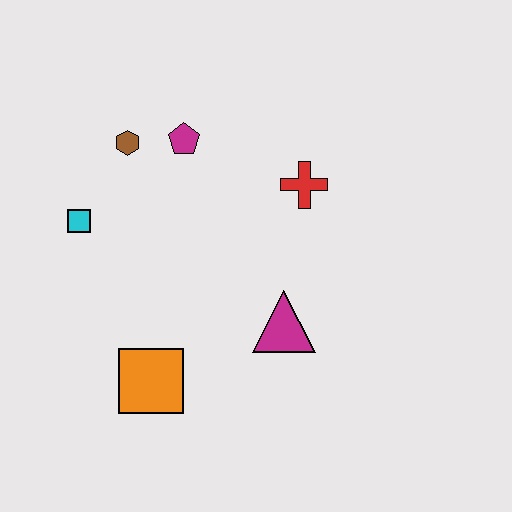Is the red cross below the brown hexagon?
Yes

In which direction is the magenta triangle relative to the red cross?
The magenta triangle is below the red cross.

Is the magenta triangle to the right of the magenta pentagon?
Yes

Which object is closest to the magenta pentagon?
The brown hexagon is closest to the magenta pentagon.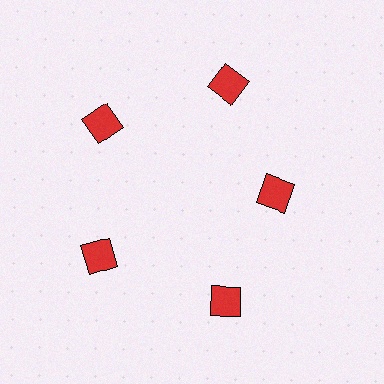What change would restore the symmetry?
The symmetry would be restored by moving it outward, back onto the ring so that all 5 squares sit at equal angles and equal distance from the center.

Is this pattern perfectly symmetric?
No. The 5 red squares are arranged in a ring, but one element near the 3 o'clock position is pulled inward toward the center, breaking the 5-fold rotational symmetry.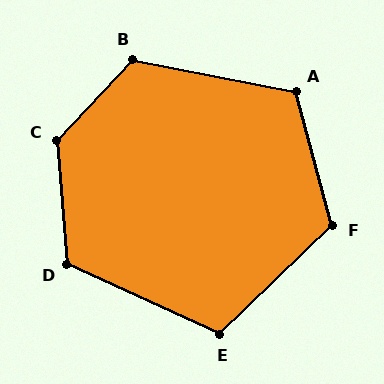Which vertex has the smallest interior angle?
E, at approximately 112 degrees.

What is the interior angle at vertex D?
Approximately 119 degrees (obtuse).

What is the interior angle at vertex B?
Approximately 122 degrees (obtuse).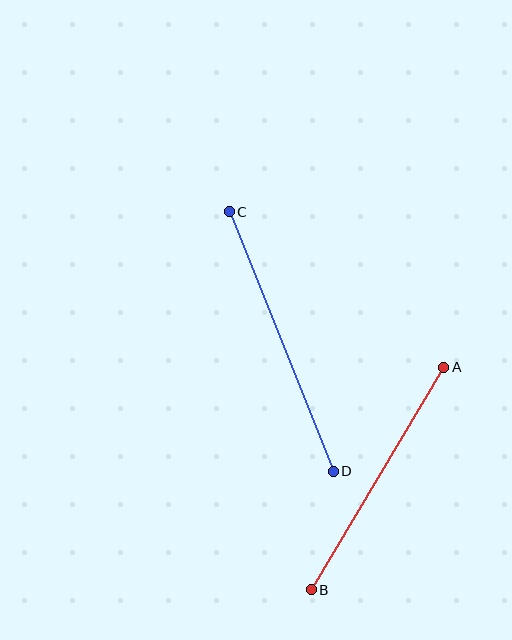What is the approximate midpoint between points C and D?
The midpoint is at approximately (281, 341) pixels.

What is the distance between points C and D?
The distance is approximately 279 pixels.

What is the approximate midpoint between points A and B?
The midpoint is at approximately (377, 478) pixels.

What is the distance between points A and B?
The distance is approximately 259 pixels.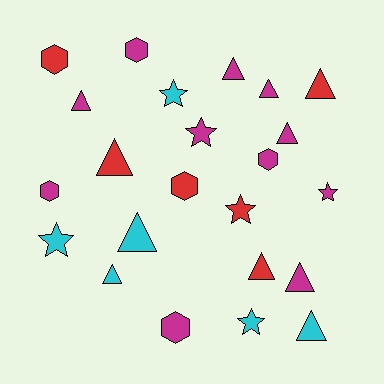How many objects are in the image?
There are 23 objects.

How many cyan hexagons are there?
There are no cyan hexagons.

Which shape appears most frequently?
Triangle, with 11 objects.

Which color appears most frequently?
Magenta, with 11 objects.